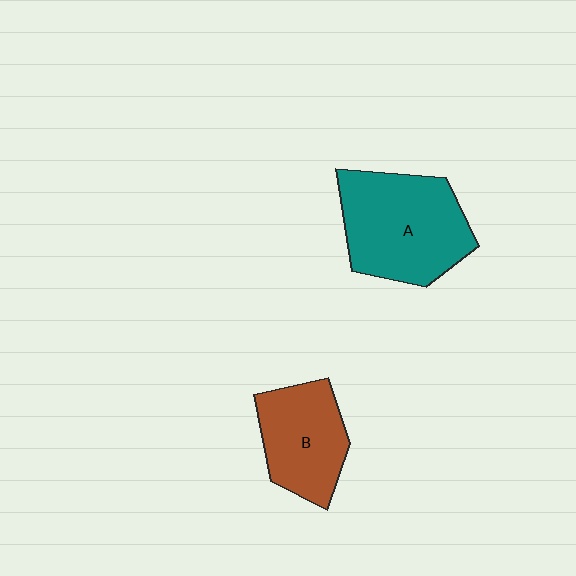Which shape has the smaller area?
Shape B (brown).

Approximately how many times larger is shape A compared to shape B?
Approximately 1.4 times.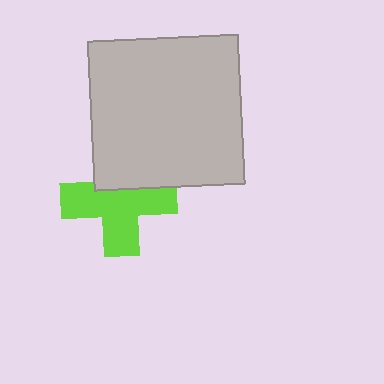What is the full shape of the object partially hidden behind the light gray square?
The partially hidden object is a lime cross.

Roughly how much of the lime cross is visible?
Most of it is visible (roughly 67%).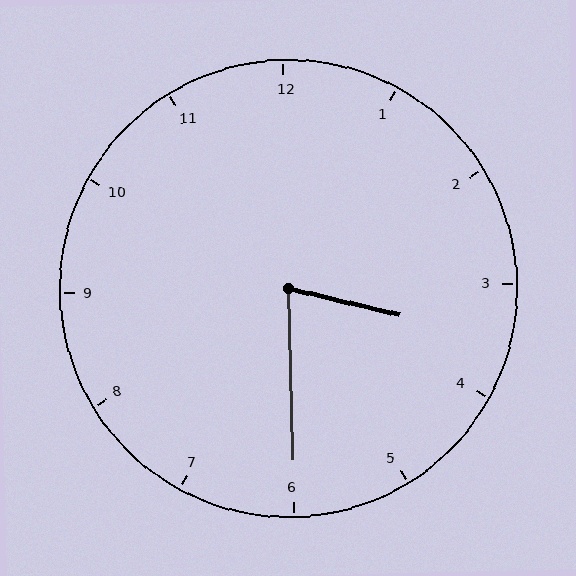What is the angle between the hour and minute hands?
Approximately 75 degrees.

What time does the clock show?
3:30.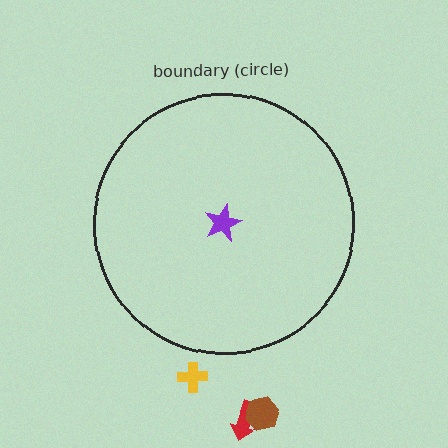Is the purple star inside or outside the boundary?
Inside.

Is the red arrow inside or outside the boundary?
Outside.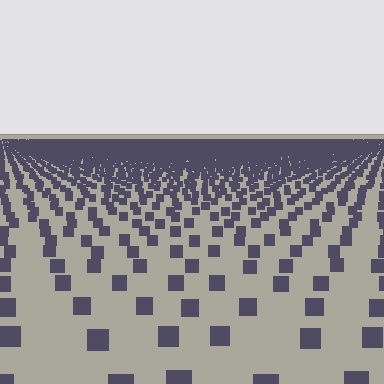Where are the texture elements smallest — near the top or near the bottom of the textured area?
Near the top.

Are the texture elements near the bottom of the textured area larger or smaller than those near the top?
Larger. Near the bottom, elements are closer to the viewer and appear at a bigger on-screen size.